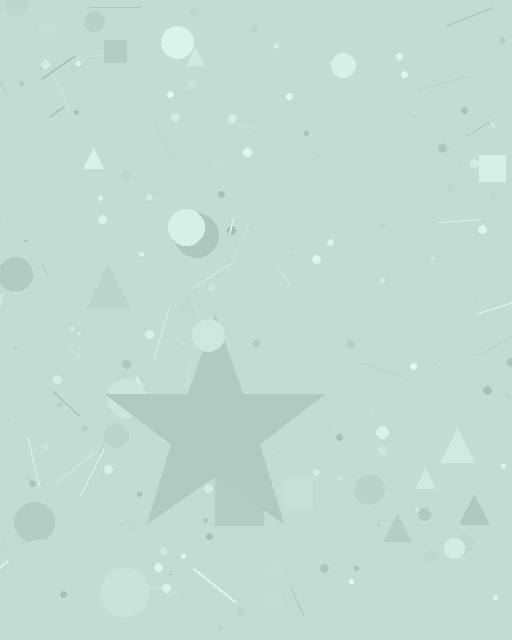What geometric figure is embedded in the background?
A star is embedded in the background.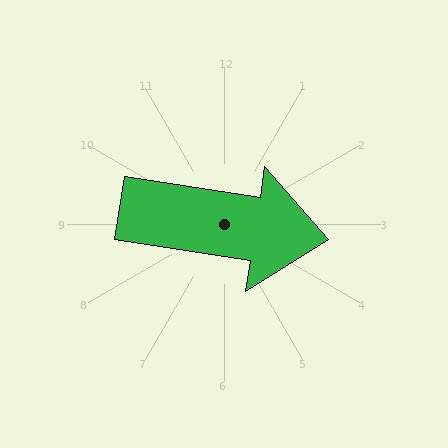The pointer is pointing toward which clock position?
Roughly 3 o'clock.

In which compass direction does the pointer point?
East.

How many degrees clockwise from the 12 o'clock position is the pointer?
Approximately 99 degrees.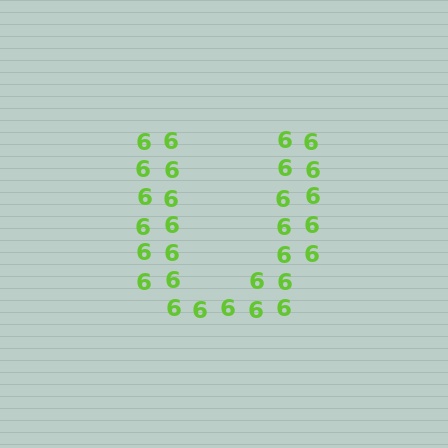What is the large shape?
The large shape is the letter U.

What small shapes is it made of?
It is made of small digit 6's.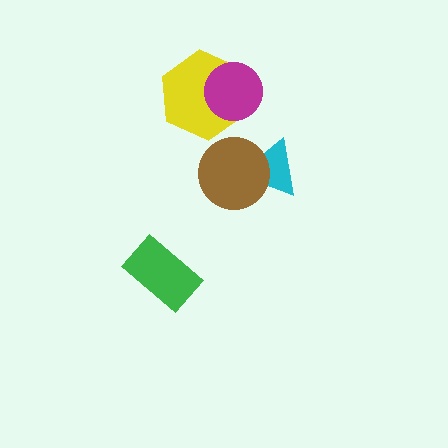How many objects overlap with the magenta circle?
1 object overlaps with the magenta circle.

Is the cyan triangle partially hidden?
Yes, it is partially covered by another shape.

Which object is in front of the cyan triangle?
The brown circle is in front of the cyan triangle.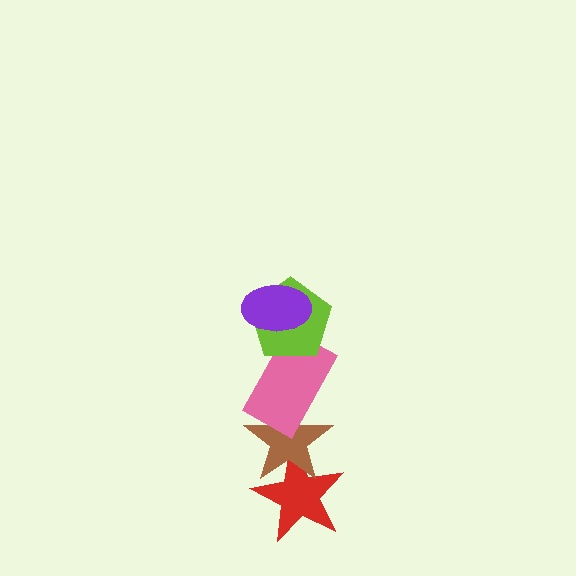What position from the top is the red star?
The red star is 5th from the top.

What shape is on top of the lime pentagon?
The purple ellipse is on top of the lime pentagon.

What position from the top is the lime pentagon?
The lime pentagon is 2nd from the top.